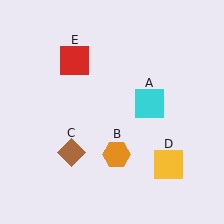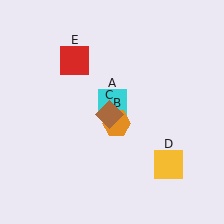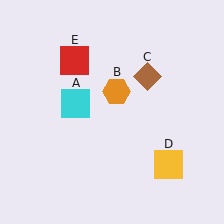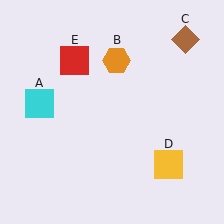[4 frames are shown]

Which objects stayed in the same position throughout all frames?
Yellow square (object D) and red square (object E) remained stationary.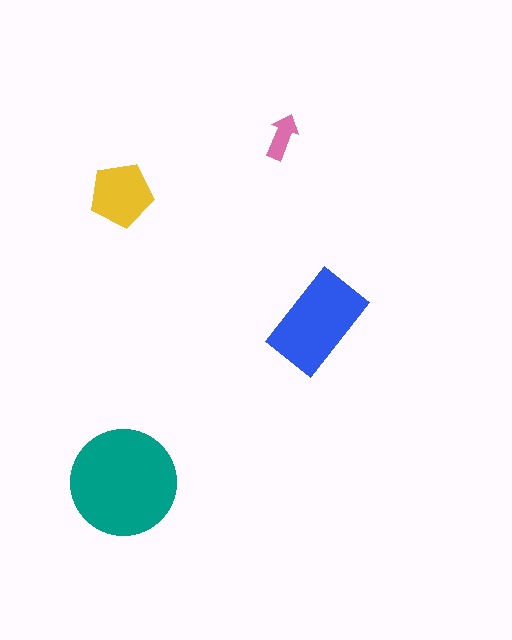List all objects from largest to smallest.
The teal circle, the blue rectangle, the yellow pentagon, the pink arrow.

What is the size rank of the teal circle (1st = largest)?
1st.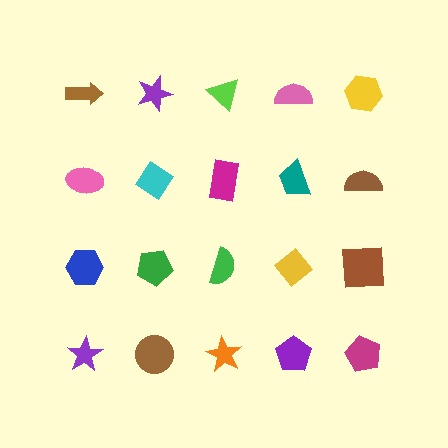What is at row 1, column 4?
A pink semicircle.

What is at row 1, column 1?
A brown arrow.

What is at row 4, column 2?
A brown circle.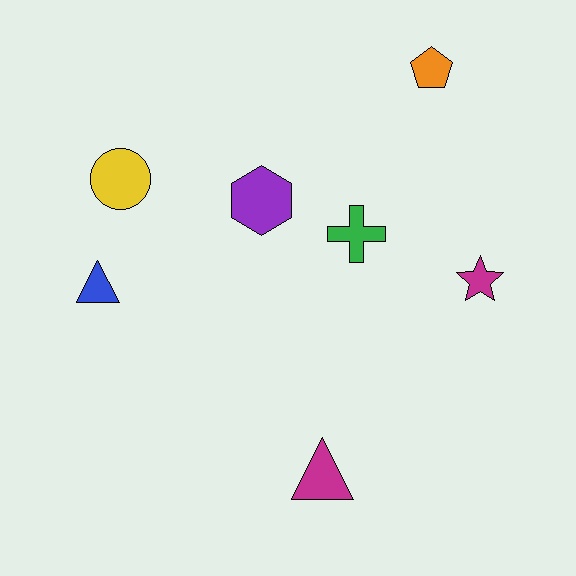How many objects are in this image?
There are 7 objects.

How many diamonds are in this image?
There are no diamonds.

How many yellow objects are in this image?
There is 1 yellow object.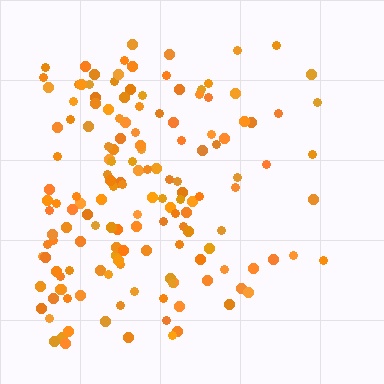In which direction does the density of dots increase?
From right to left, with the left side densest.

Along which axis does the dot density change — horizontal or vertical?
Horizontal.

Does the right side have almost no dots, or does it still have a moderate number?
Still a moderate number, just noticeably fewer than the left.